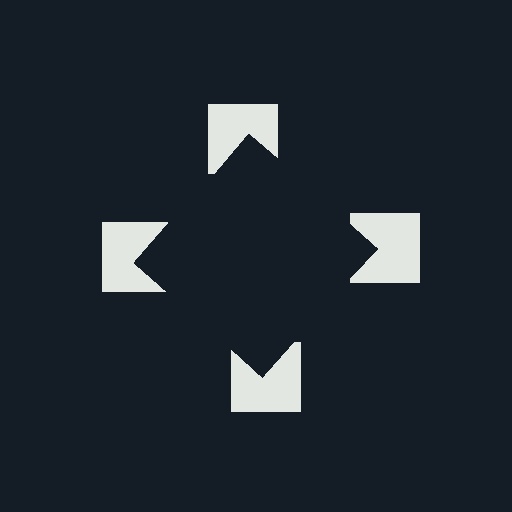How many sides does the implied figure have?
4 sides.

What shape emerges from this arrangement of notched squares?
An illusory square — its edges are inferred from the aligned wedge cuts in the notched squares, not physically drawn.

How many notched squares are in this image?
There are 4 — one at each vertex of the illusory square.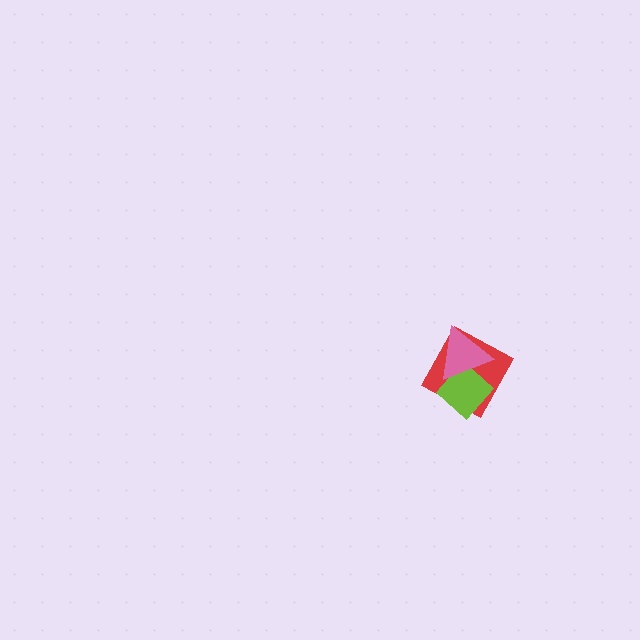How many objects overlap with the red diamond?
2 objects overlap with the red diamond.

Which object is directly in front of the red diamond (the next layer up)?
The lime diamond is directly in front of the red diamond.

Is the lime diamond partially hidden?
Yes, it is partially covered by another shape.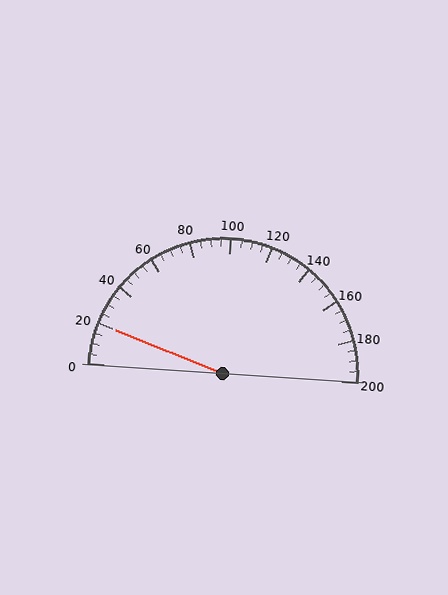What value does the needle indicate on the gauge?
The needle indicates approximately 20.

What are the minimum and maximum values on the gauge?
The gauge ranges from 0 to 200.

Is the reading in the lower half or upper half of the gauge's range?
The reading is in the lower half of the range (0 to 200).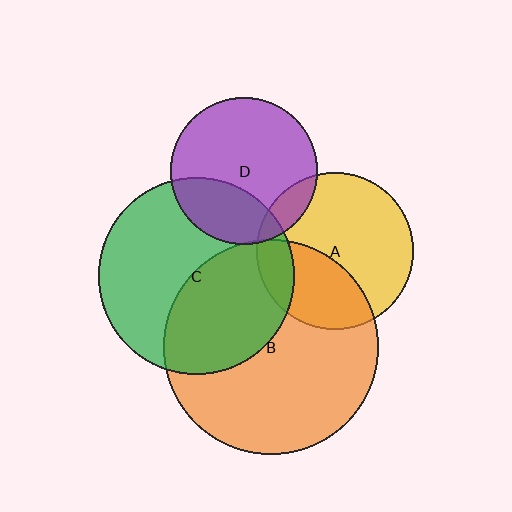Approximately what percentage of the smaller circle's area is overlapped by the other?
Approximately 5%.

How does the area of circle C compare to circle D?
Approximately 1.8 times.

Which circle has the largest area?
Circle B (orange).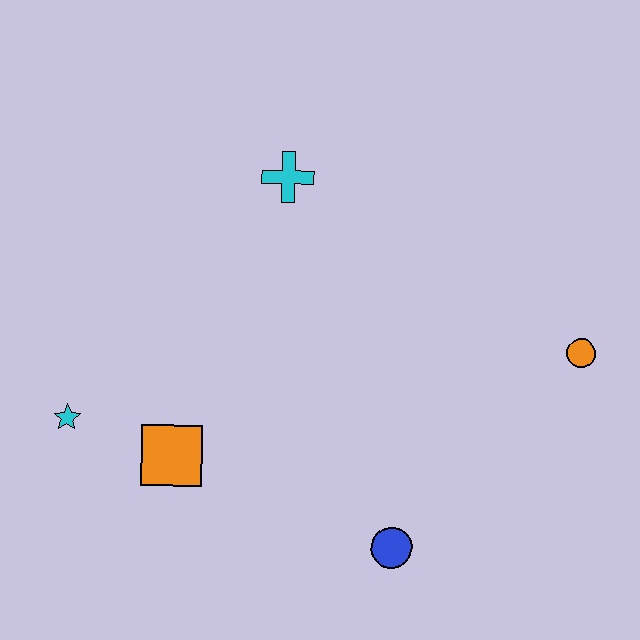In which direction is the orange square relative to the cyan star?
The orange square is to the right of the cyan star.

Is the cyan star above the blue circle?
Yes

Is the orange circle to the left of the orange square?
No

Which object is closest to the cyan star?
The orange square is closest to the cyan star.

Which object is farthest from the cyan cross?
The blue circle is farthest from the cyan cross.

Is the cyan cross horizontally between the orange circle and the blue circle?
No